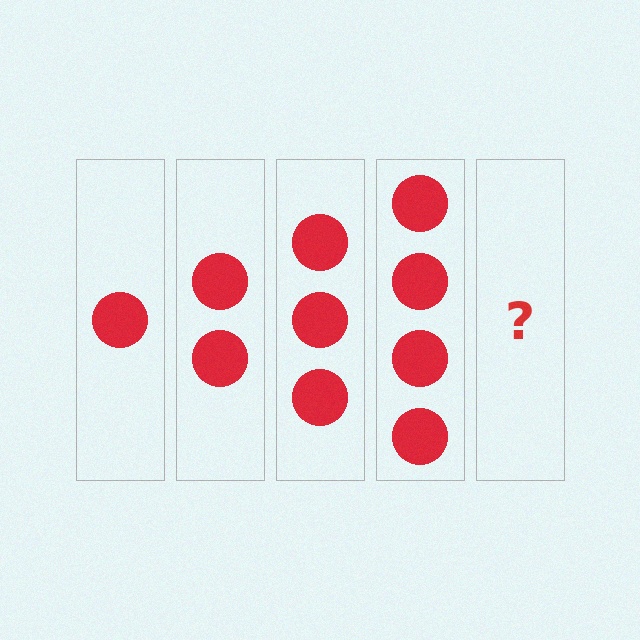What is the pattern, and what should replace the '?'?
The pattern is that each step adds one more circle. The '?' should be 5 circles.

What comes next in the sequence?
The next element should be 5 circles.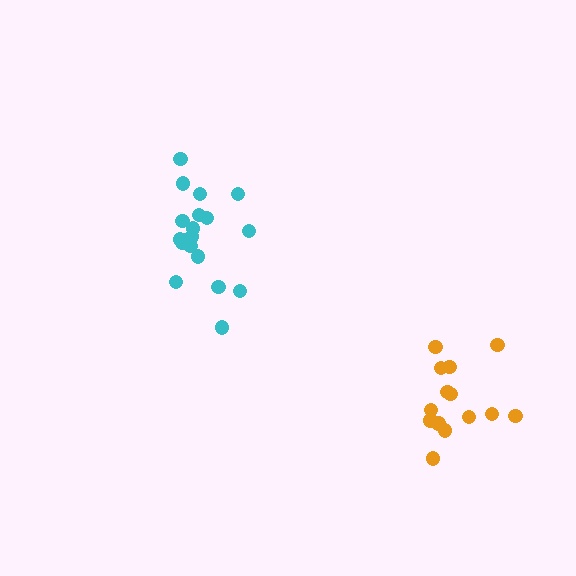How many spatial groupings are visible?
There are 2 spatial groupings.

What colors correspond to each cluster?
The clusters are colored: cyan, orange.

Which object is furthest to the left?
The cyan cluster is leftmost.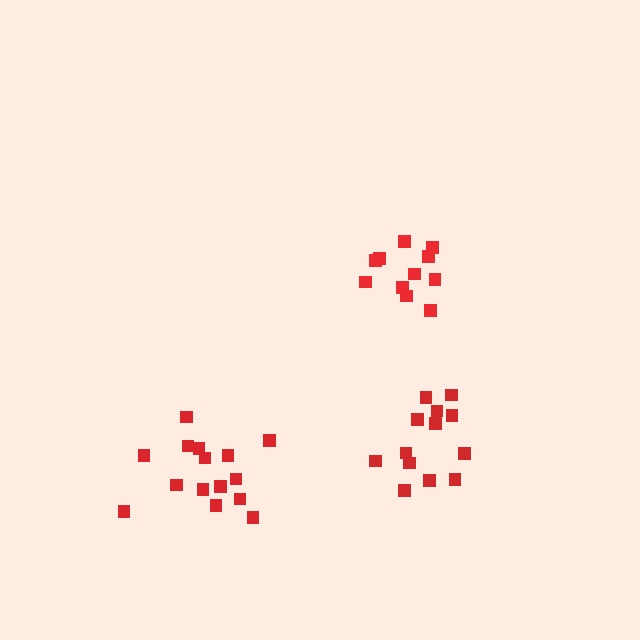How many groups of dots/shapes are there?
There are 3 groups.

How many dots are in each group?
Group 1: 15 dots, Group 2: 11 dots, Group 3: 13 dots (39 total).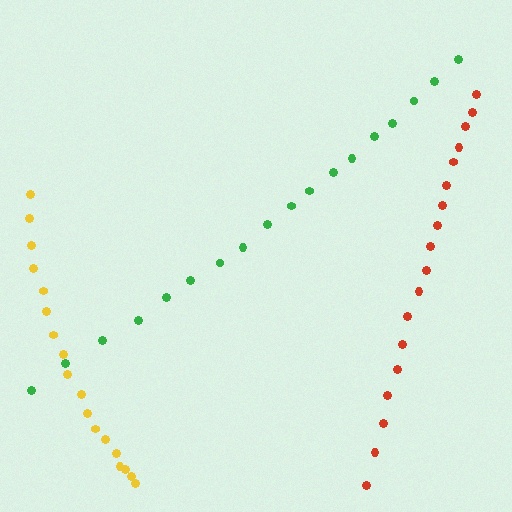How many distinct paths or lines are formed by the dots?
There are 3 distinct paths.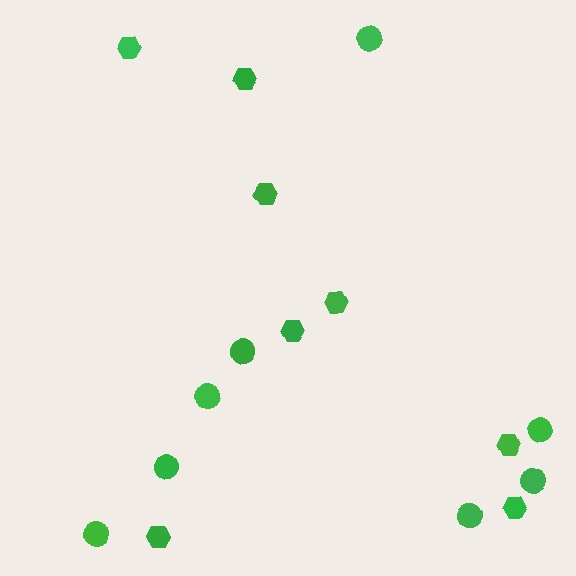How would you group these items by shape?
There are 2 groups: one group of circles (8) and one group of hexagons (8).